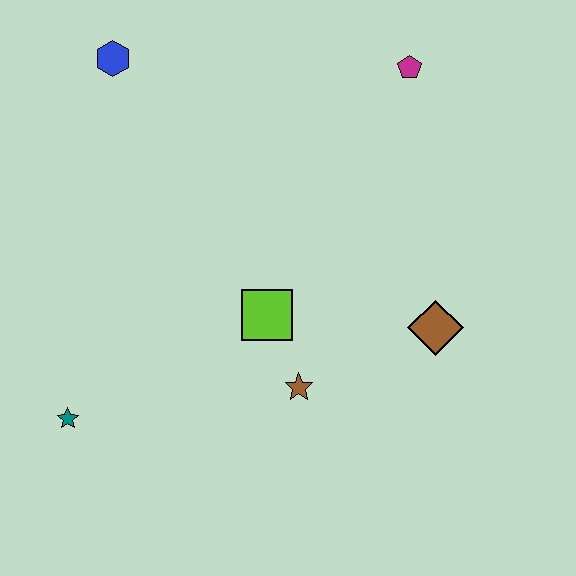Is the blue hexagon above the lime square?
Yes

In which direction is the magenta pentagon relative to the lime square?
The magenta pentagon is above the lime square.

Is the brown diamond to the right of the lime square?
Yes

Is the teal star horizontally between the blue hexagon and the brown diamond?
No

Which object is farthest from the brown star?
The blue hexagon is farthest from the brown star.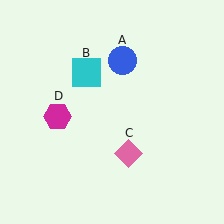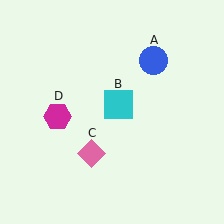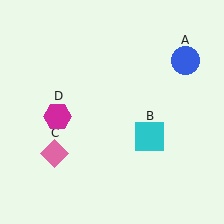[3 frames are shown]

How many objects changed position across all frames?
3 objects changed position: blue circle (object A), cyan square (object B), pink diamond (object C).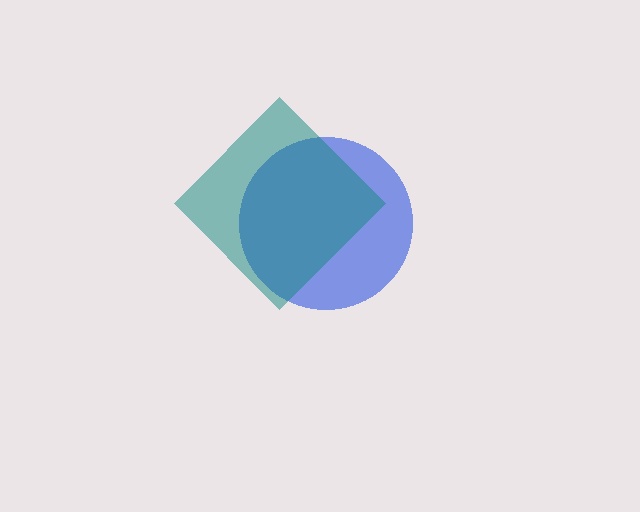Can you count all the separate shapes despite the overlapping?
Yes, there are 2 separate shapes.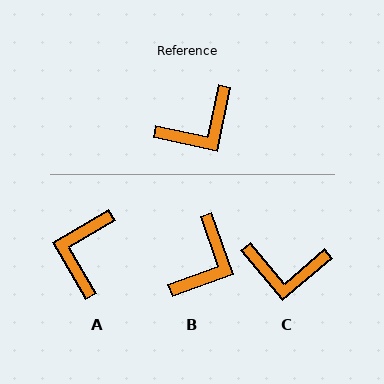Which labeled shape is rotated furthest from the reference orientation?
A, about 138 degrees away.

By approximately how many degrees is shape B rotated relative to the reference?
Approximately 31 degrees counter-clockwise.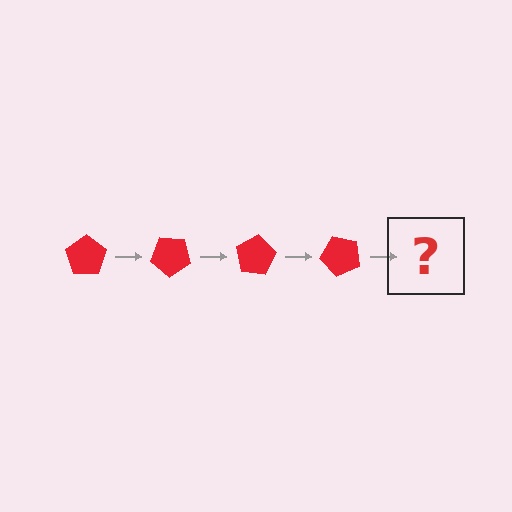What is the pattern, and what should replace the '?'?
The pattern is that the pentagon rotates 40 degrees each step. The '?' should be a red pentagon rotated 160 degrees.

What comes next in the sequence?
The next element should be a red pentagon rotated 160 degrees.